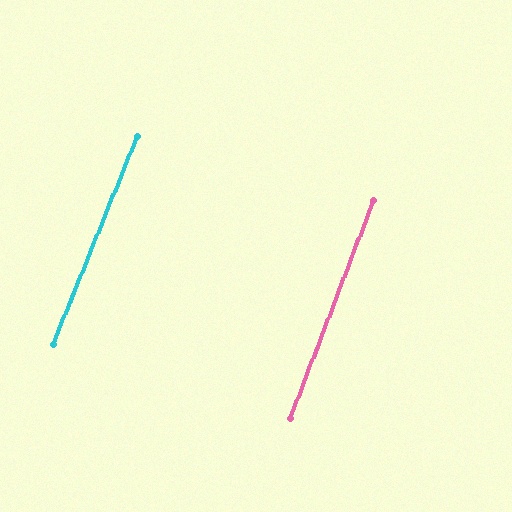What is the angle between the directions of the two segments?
Approximately 1 degree.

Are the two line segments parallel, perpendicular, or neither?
Parallel — their directions differ by only 1.0°.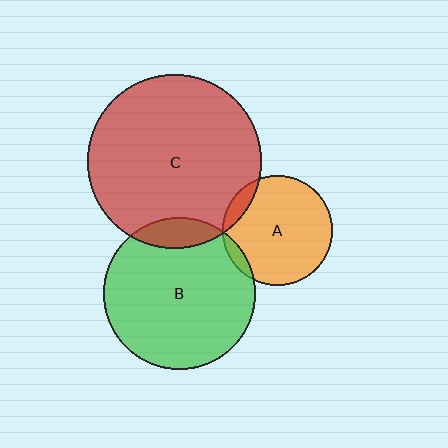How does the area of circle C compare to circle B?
Approximately 1.3 times.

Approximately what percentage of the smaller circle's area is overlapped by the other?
Approximately 5%.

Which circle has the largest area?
Circle C (red).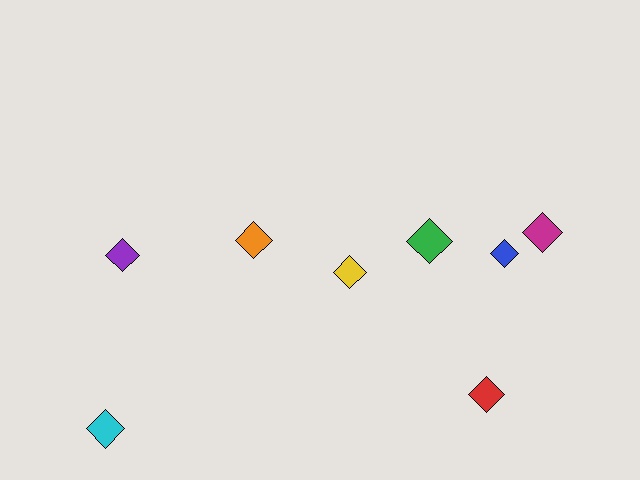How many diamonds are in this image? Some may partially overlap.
There are 8 diamonds.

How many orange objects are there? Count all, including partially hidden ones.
There is 1 orange object.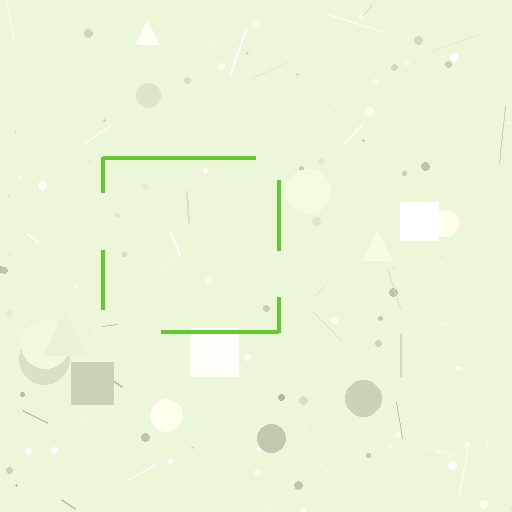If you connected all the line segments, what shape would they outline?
They would outline a square.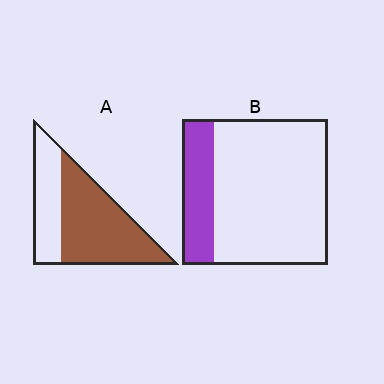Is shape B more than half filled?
No.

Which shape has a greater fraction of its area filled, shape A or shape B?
Shape A.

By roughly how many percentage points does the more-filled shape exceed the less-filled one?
By roughly 45 percentage points (A over B).